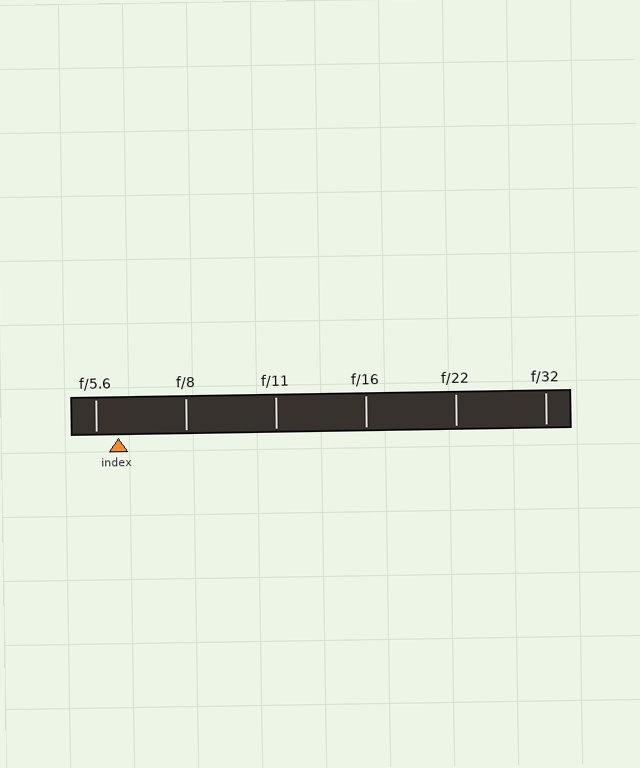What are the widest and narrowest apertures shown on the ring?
The widest aperture shown is f/5.6 and the narrowest is f/32.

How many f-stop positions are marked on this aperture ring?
There are 6 f-stop positions marked.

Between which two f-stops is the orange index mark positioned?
The index mark is between f/5.6 and f/8.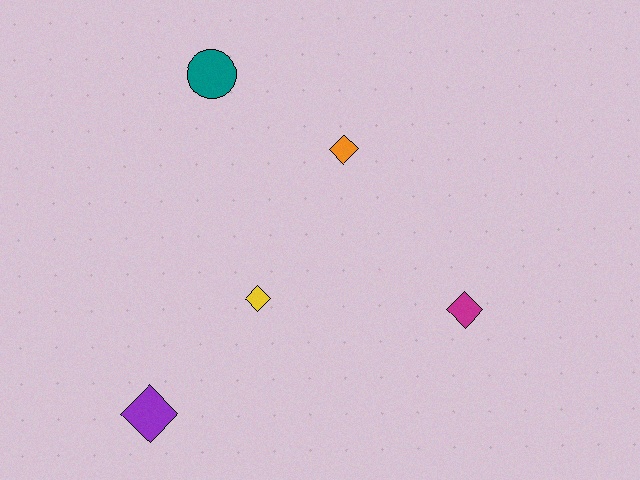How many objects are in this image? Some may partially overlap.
There are 5 objects.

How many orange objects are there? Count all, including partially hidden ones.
There is 1 orange object.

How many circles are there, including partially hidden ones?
There is 1 circle.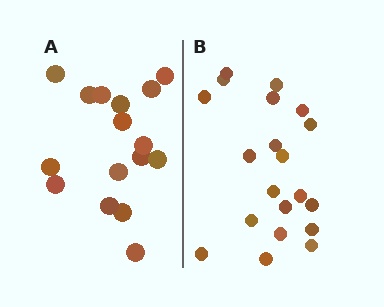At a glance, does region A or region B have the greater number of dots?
Region B (the right region) has more dots.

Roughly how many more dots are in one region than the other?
Region B has about 4 more dots than region A.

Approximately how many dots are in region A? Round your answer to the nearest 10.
About 20 dots. (The exact count is 16, which rounds to 20.)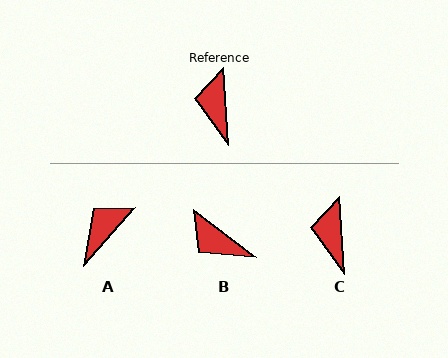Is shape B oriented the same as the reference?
No, it is off by about 49 degrees.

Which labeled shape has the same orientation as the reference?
C.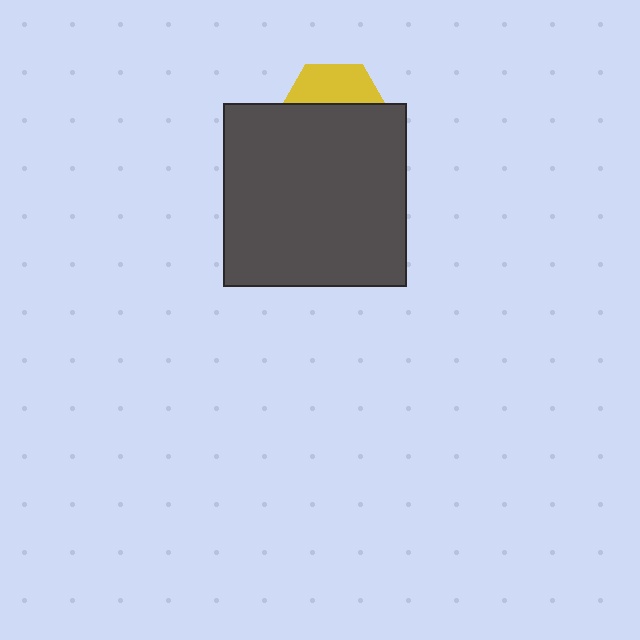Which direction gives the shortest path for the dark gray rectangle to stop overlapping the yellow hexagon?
Moving down gives the shortest separation.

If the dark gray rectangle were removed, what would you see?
You would see the complete yellow hexagon.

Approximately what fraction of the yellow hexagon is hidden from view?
Roughly 63% of the yellow hexagon is hidden behind the dark gray rectangle.